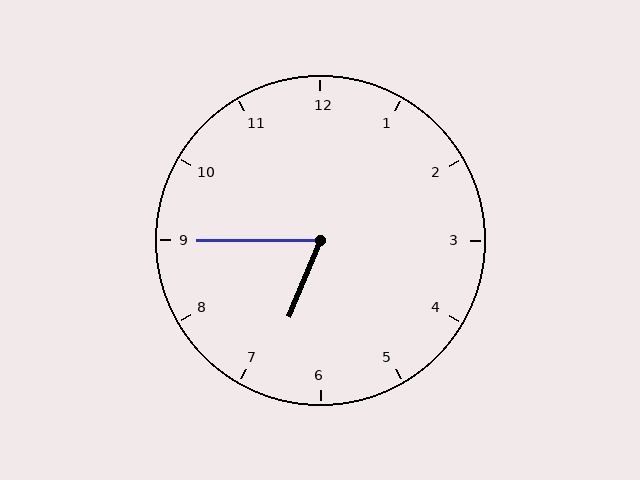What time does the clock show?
6:45.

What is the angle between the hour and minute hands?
Approximately 68 degrees.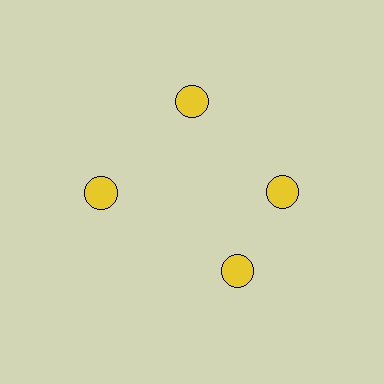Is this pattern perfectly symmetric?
No. The 4 yellow circles are arranged in a ring, but one element near the 6 o'clock position is rotated out of alignment along the ring, breaking the 4-fold rotational symmetry.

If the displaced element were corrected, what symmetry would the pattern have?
It would have 4-fold rotational symmetry — the pattern would map onto itself every 90 degrees.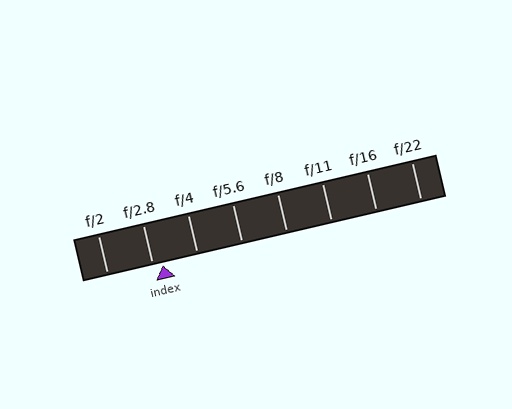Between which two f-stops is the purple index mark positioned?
The index mark is between f/2.8 and f/4.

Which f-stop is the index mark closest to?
The index mark is closest to f/2.8.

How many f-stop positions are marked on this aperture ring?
There are 8 f-stop positions marked.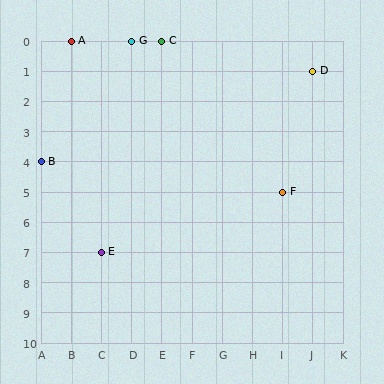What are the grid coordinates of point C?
Point C is at grid coordinates (E, 0).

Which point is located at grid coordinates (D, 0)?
Point G is at (D, 0).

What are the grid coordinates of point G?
Point G is at grid coordinates (D, 0).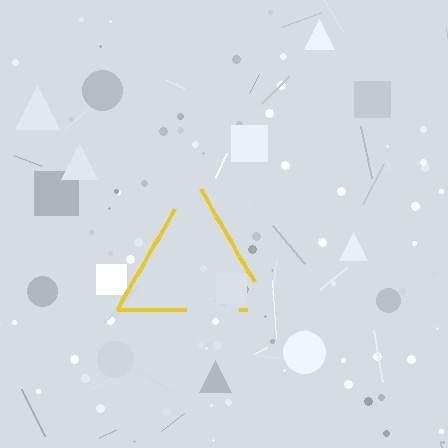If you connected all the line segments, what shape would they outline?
They would outline a triangle.